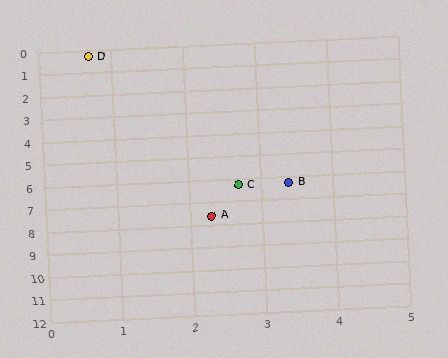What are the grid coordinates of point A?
Point A is at approximately (2.3, 7.6).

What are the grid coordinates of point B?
Point B is at approximately (3.4, 6.3).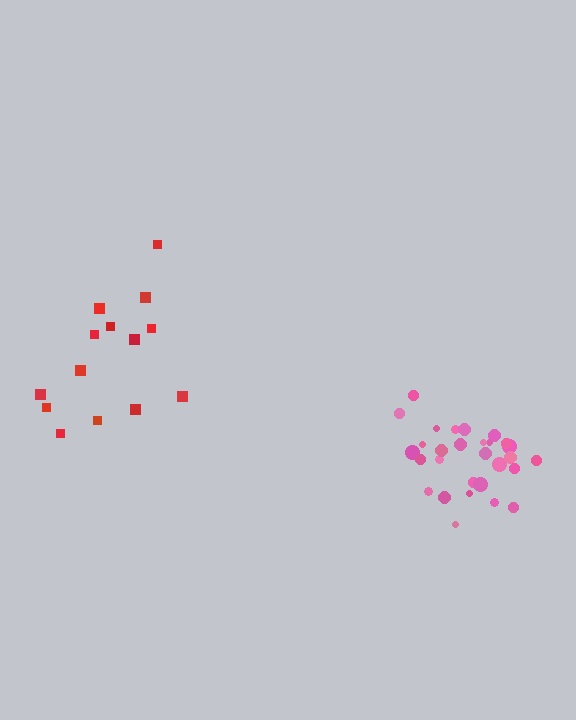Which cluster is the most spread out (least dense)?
Red.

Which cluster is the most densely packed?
Pink.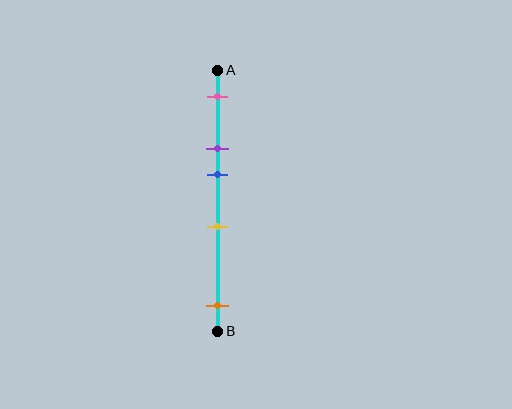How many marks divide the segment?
There are 5 marks dividing the segment.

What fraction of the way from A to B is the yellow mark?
The yellow mark is approximately 60% (0.6) of the way from A to B.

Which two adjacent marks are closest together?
The purple and blue marks are the closest adjacent pair.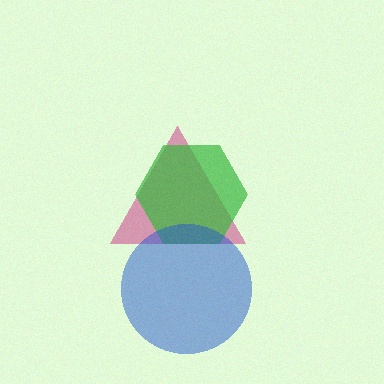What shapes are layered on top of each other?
The layered shapes are: a magenta triangle, a green hexagon, a blue circle.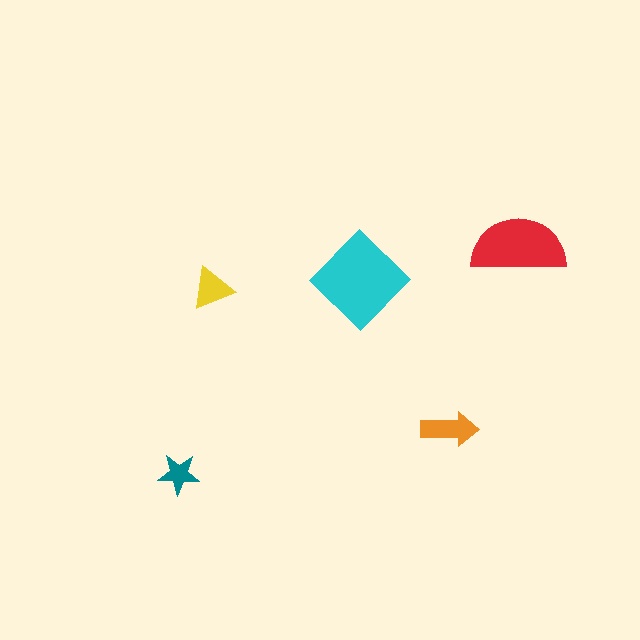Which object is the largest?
The cyan diamond.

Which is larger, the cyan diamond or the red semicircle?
The cyan diamond.